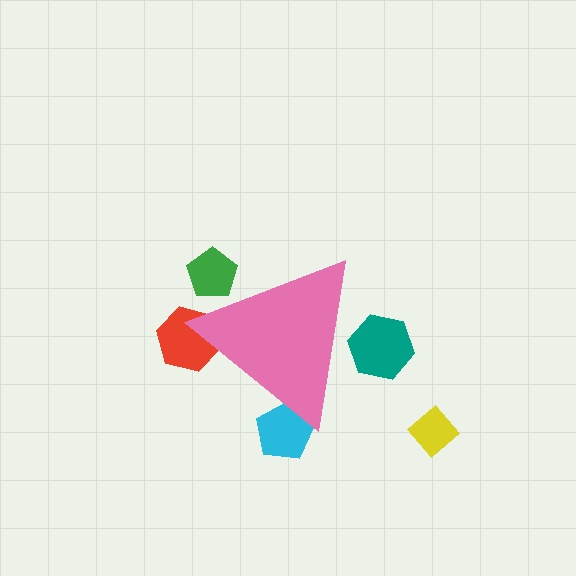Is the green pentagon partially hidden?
Yes, the green pentagon is partially hidden behind the pink triangle.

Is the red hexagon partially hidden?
Yes, the red hexagon is partially hidden behind the pink triangle.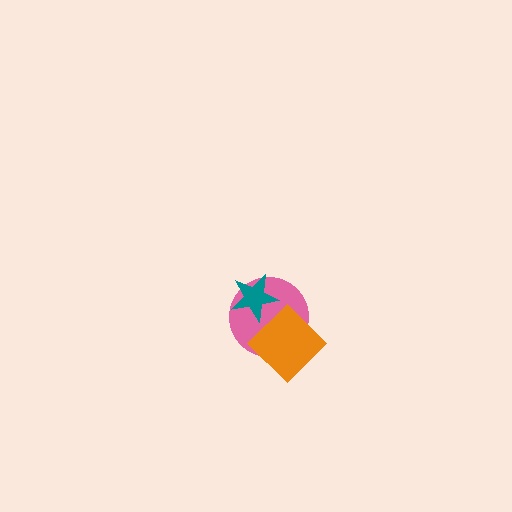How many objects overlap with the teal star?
2 objects overlap with the teal star.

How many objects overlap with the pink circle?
2 objects overlap with the pink circle.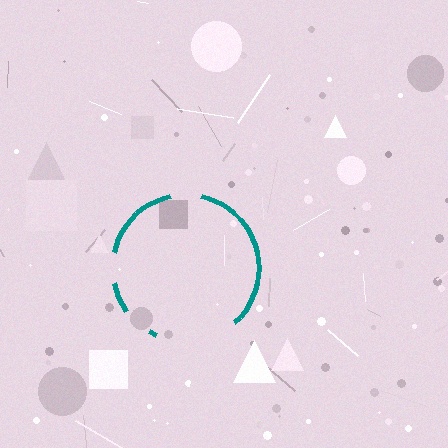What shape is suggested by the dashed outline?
The dashed outline suggests a circle.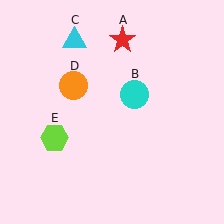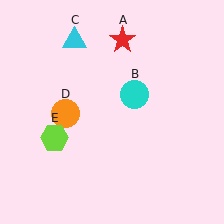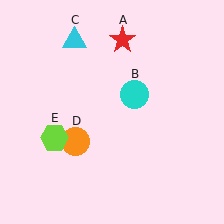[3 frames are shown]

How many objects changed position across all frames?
1 object changed position: orange circle (object D).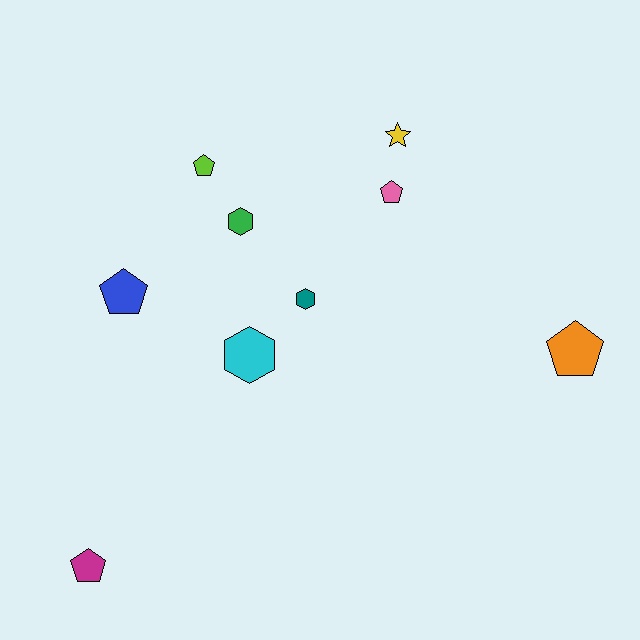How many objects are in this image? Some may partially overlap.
There are 9 objects.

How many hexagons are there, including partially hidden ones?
There are 3 hexagons.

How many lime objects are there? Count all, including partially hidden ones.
There is 1 lime object.